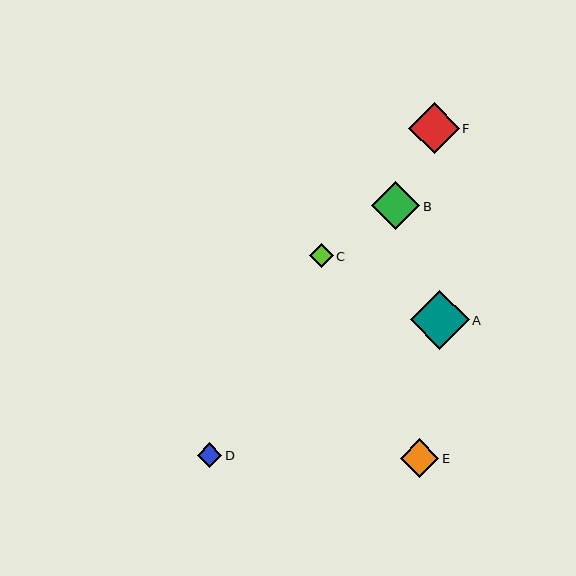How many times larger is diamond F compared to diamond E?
Diamond F is approximately 1.3 times the size of diamond E.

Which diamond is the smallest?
Diamond C is the smallest with a size of approximately 24 pixels.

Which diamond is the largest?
Diamond A is the largest with a size of approximately 59 pixels.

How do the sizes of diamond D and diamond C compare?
Diamond D and diamond C are approximately the same size.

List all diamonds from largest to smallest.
From largest to smallest: A, F, B, E, D, C.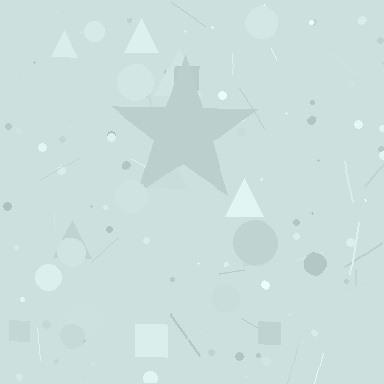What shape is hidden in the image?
A star is hidden in the image.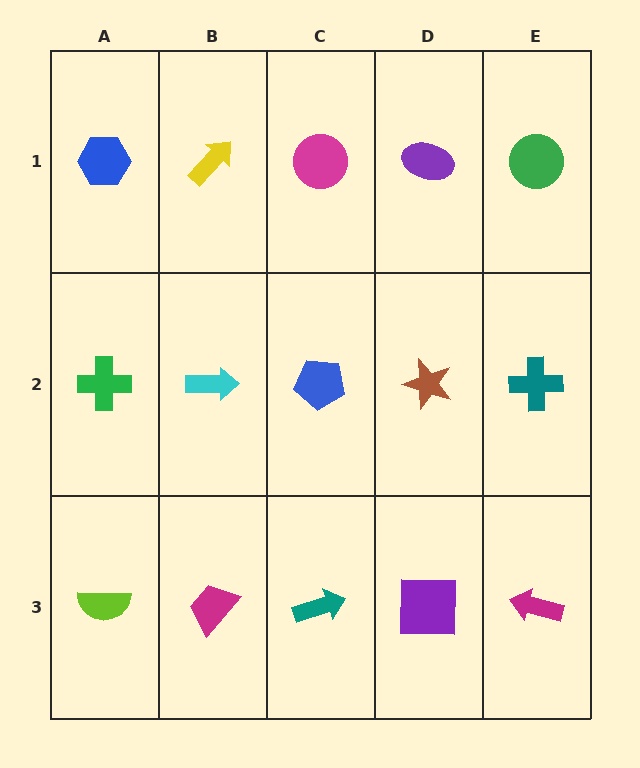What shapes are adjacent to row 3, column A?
A green cross (row 2, column A), a magenta trapezoid (row 3, column B).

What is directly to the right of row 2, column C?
A brown star.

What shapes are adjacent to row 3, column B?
A cyan arrow (row 2, column B), a lime semicircle (row 3, column A), a teal arrow (row 3, column C).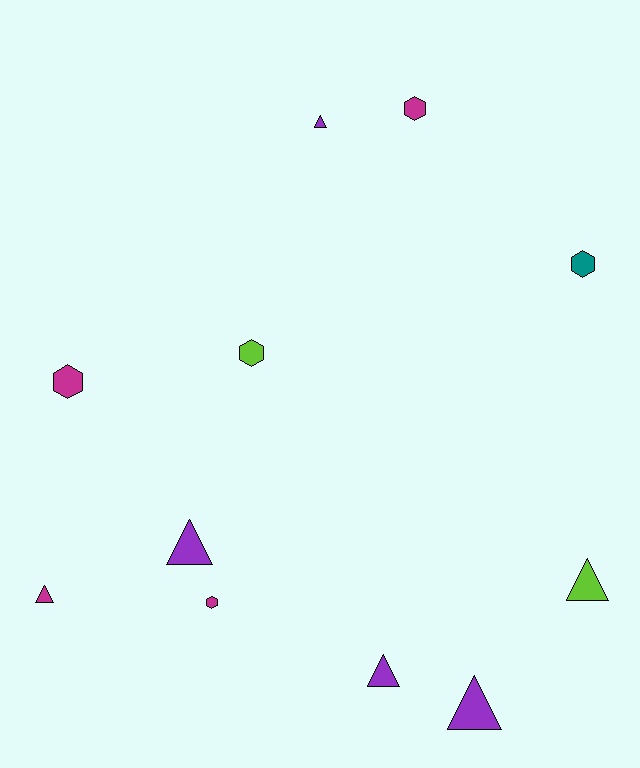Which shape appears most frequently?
Triangle, with 6 objects.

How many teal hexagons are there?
There is 1 teal hexagon.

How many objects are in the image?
There are 11 objects.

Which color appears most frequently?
Magenta, with 4 objects.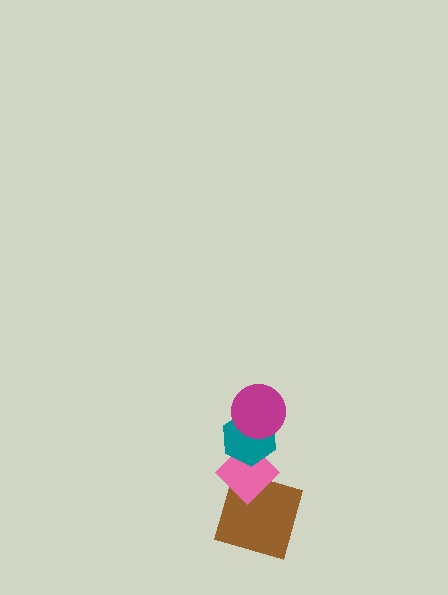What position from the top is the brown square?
The brown square is 4th from the top.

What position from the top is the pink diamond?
The pink diamond is 3rd from the top.